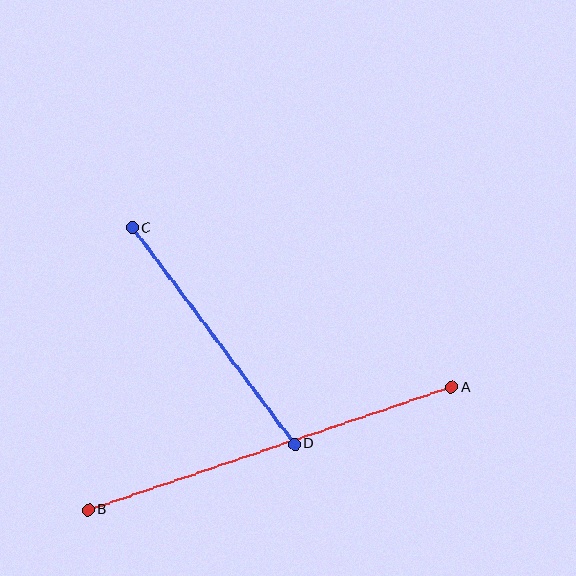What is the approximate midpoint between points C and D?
The midpoint is at approximately (213, 336) pixels.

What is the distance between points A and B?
The distance is approximately 383 pixels.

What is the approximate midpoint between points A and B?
The midpoint is at approximately (270, 449) pixels.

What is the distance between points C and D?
The distance is approximately 270 pixels.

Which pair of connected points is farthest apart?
Points A and B are farthest apart.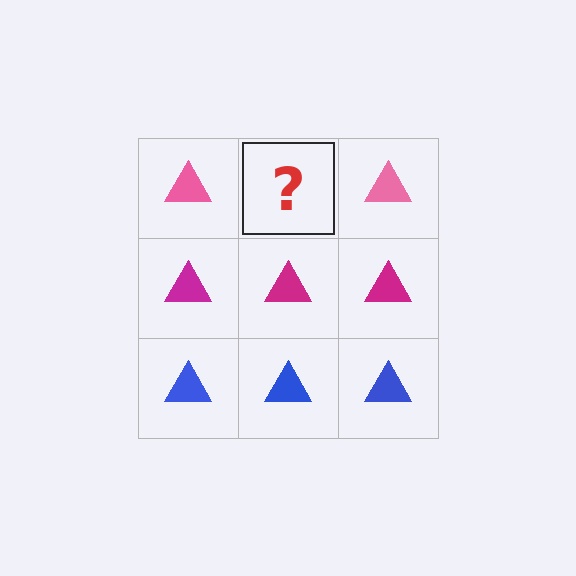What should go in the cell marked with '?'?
The missing cell should contain a pink triangle.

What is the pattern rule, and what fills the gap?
The rule is that each row has a consistent color. The gap should be filled with a pink triangle.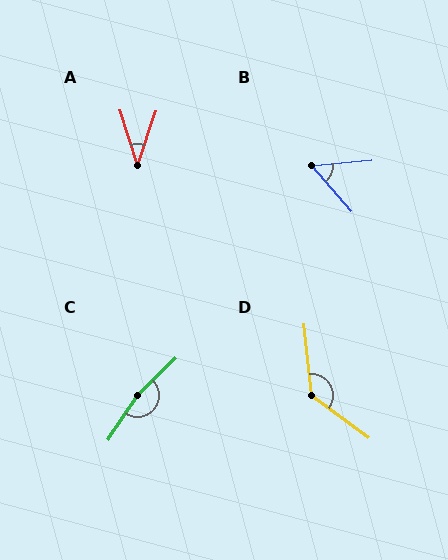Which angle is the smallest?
A, at approximately 37 degrees.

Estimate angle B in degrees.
Approximately 54 degrees.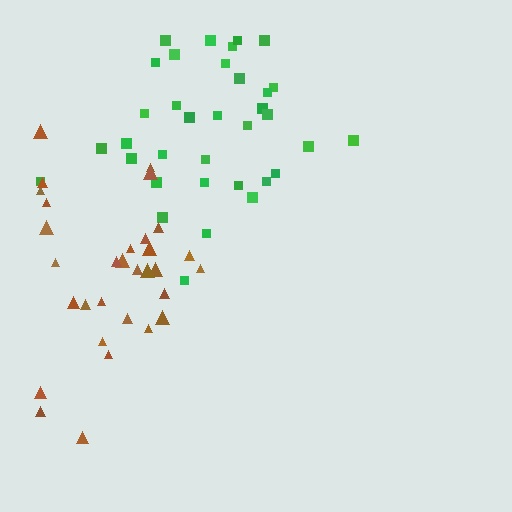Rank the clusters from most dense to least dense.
green, brown.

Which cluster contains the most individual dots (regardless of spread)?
Green (35).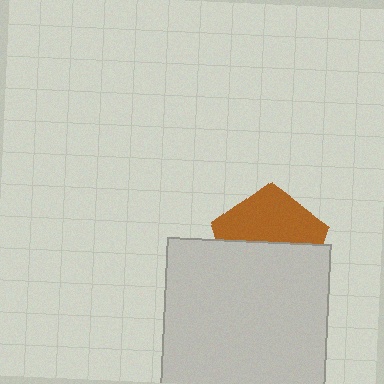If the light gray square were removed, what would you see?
You would see the complete brown pentagon.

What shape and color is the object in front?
The object in front is a light gray square.